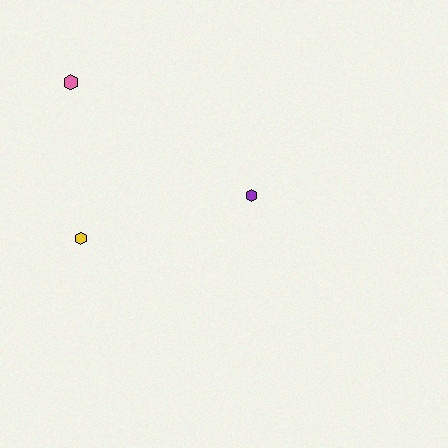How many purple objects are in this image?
There is 1 purple object.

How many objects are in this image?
There are 3 objects.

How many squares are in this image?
There are no squares.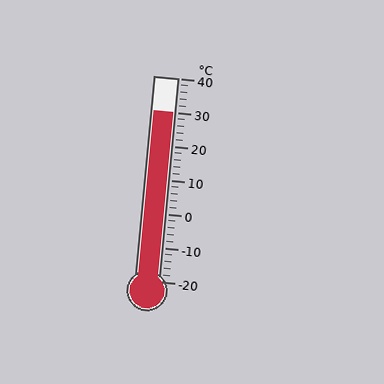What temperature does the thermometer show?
The thermometer shows approximately 30°C.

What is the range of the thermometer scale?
The thermometer scale ranges from -20°C to 40°C.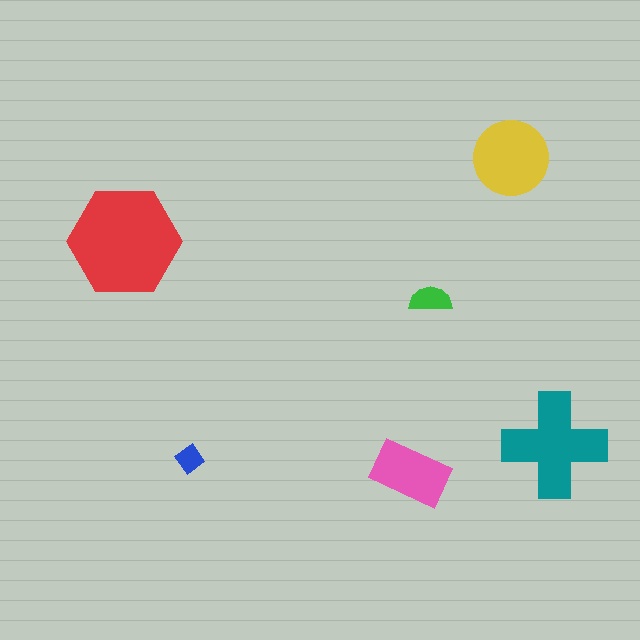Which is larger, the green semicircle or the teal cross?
The teal cross.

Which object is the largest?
The red hexagon.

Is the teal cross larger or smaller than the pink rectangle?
Larger.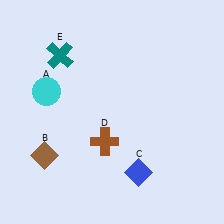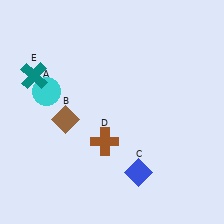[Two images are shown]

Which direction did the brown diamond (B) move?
The brown diamond (B) moved up.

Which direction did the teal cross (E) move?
The teal cross (E) moved left.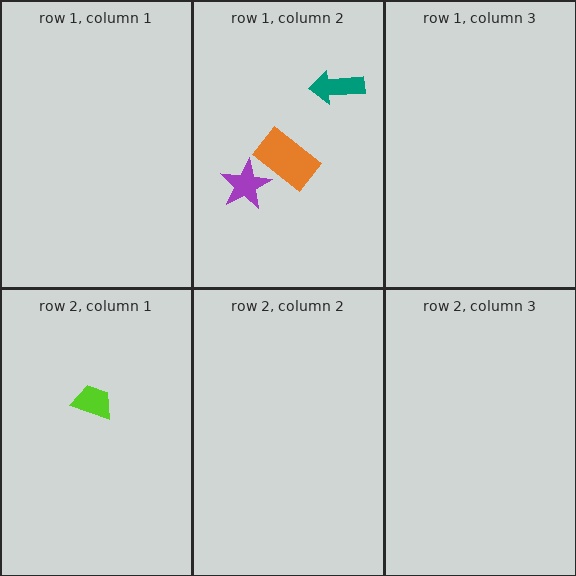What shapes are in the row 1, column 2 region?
The orange rectangle, the purple star, the teal arrow.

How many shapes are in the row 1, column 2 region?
3.